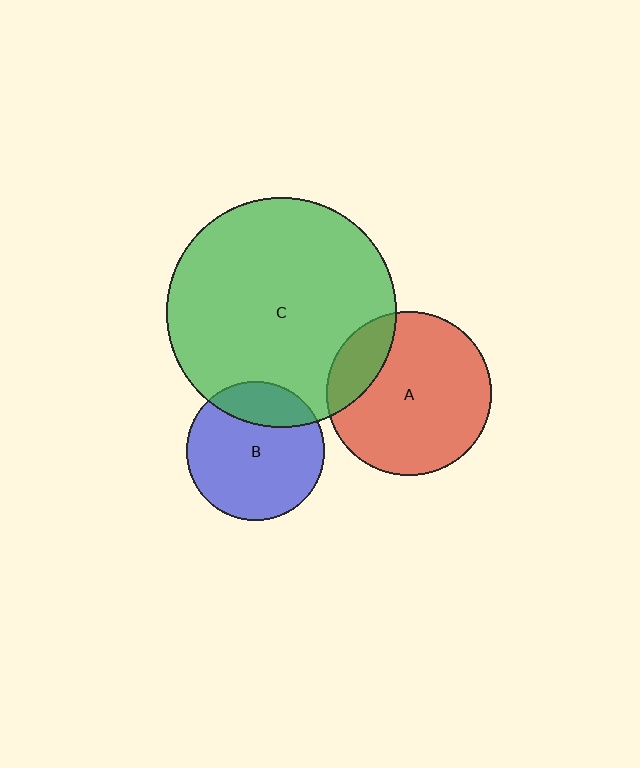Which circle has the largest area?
Circle C (green).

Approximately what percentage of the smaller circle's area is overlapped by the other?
Approximately 20%.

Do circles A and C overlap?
Yes.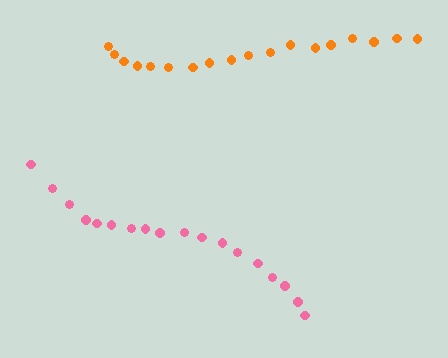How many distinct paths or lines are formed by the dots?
There are 2 distinct paths.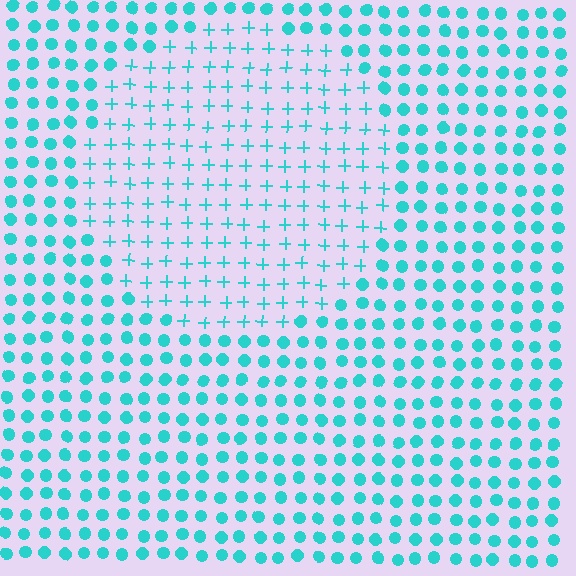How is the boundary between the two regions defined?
The boundary is defined by a change in element shape: plus signs inside vs. circles outside. All elements share the same color and spacing.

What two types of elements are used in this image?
The image uses plus signs inside the circle region and circles outside it.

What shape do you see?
I see a circle.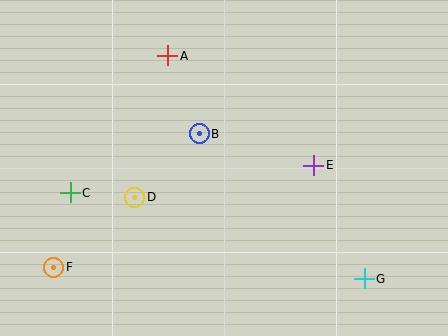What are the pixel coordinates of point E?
Point E is at (314, 165).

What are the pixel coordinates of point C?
Point C is at (70, 193).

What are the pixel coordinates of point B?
Point B is at (199, 134).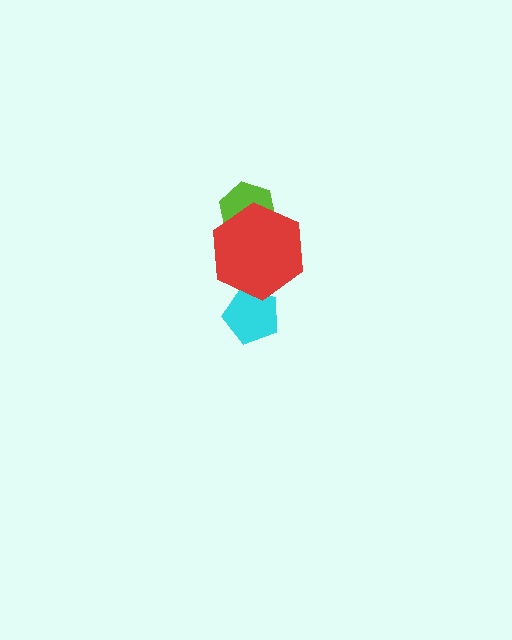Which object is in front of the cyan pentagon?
The red hexagon is in front of the cyan pentagon.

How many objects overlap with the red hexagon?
2 objects overlap with the red hexagon.